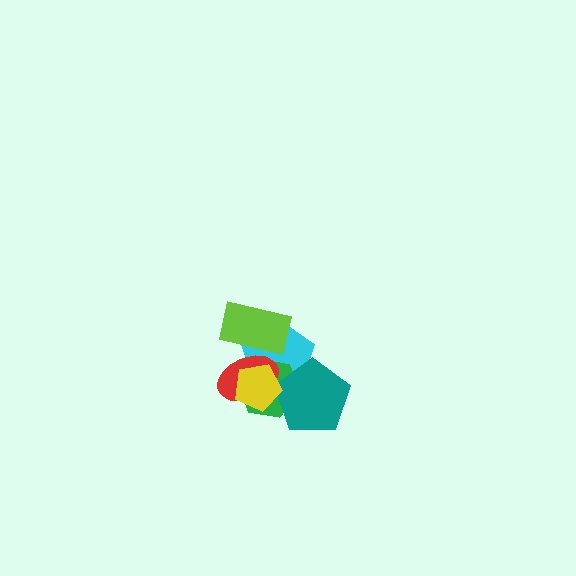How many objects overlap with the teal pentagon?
3 objects overlap with the teal pentagon.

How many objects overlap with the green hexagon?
4 objects overlap with the green hexagon.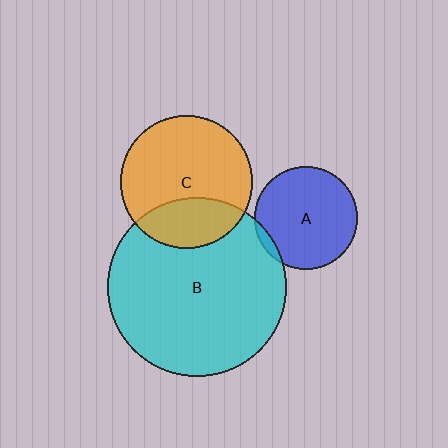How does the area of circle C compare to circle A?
Approximately 1.7 times.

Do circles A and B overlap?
Yes.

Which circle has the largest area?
Circle B (cyan).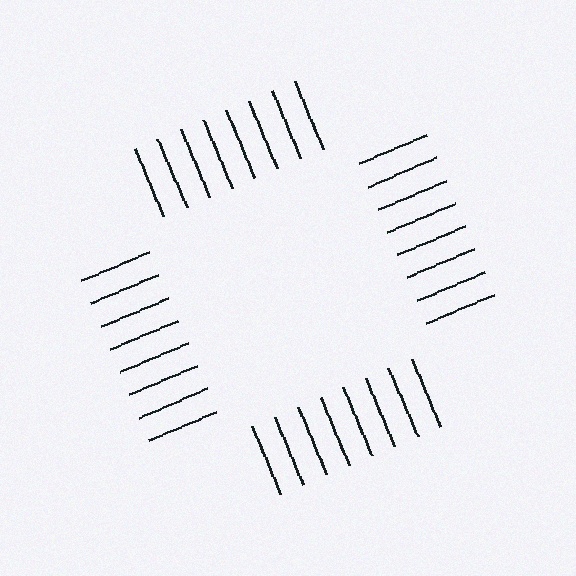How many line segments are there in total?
32 — 8 along each of the 4 edges.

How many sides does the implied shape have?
4 sides — the line-ends trace a square.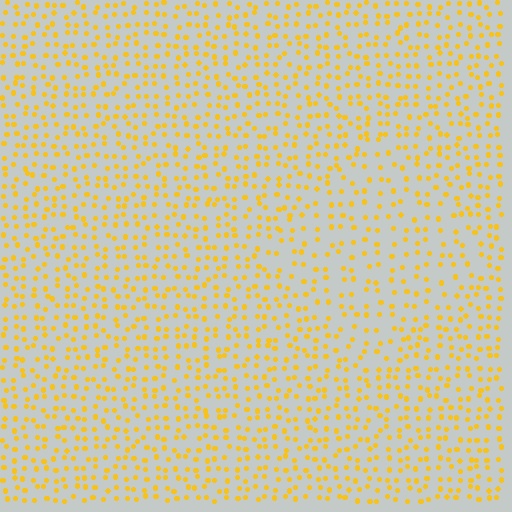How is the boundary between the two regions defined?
The boundary is defined by a change in element density (approximately 1.5x ratio). All elements are the same color, size, and shape.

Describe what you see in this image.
The image contains small yellow elements arranged at two different densities. A diamond-shaped region is visible where the elements are less densely packed than the surrounding area.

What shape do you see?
I see a diamond.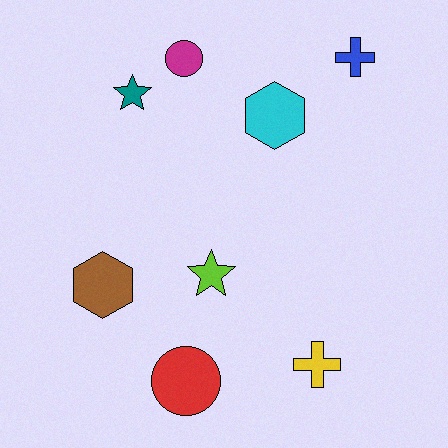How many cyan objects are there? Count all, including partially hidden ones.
There is 1 cyan object.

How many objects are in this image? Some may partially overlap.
There are 8 objects.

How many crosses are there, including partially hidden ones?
There are 2 crosses.